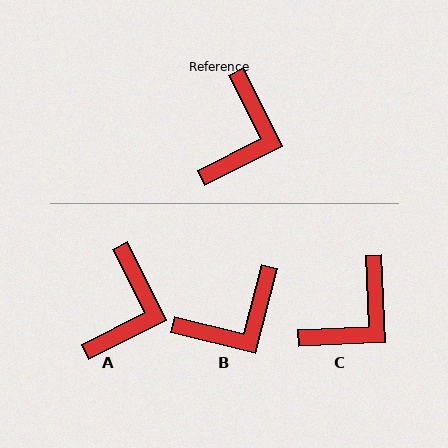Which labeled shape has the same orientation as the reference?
A.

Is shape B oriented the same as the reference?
No, it is off by about 41 degrees.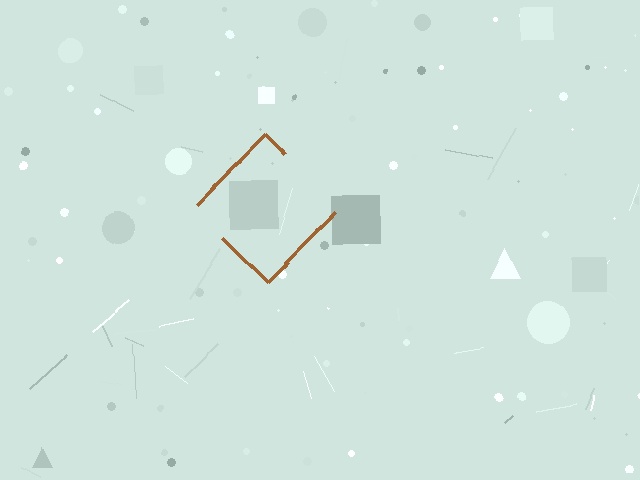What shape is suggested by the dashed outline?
The dashed outline suggests a diamond.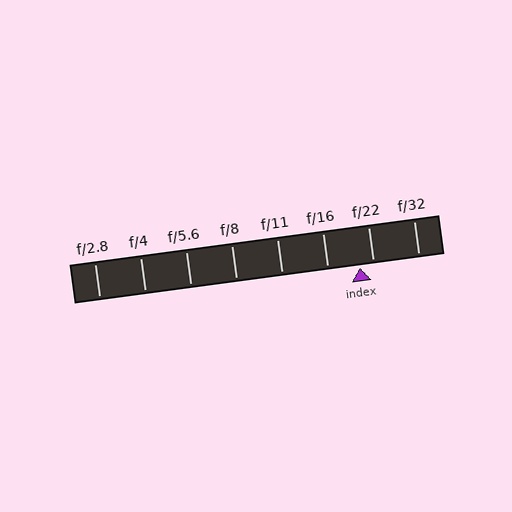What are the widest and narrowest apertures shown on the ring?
The widest aperture shown is f/2.8 and the narrowest is f/32.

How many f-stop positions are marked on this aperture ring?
There are 8 f-stop positions marked.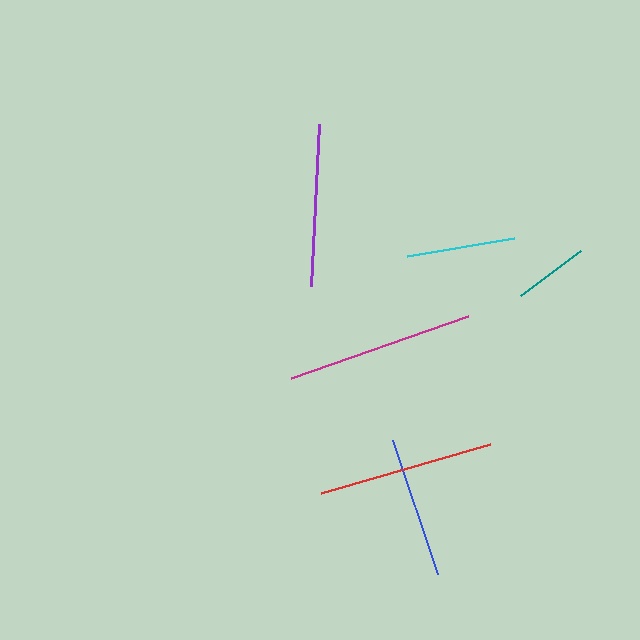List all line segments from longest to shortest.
From longest to shortest: magenta, red, purple, blue, cyan, teal.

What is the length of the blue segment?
The blue segment is approximately 141 pixels long.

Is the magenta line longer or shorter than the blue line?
The magenta line is longer than the blue line.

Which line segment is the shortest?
The teal line is the shortest at approximately 75 pixels.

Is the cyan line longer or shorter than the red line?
The red line is longer than the cyan line.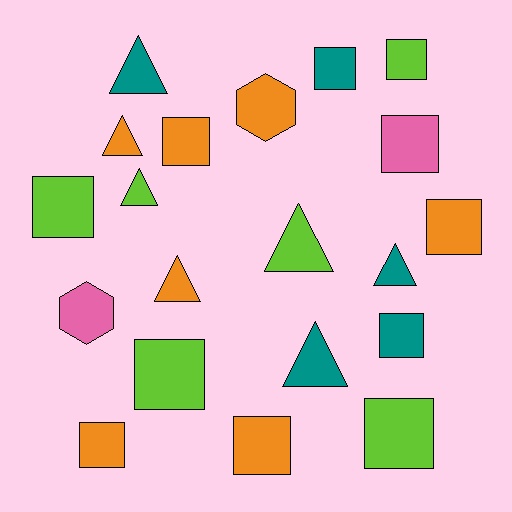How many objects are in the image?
There are 20 objects.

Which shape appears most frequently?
Square, with 11 objects.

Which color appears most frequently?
Orange, with 7 objects.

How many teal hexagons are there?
There are no teal hexagons.